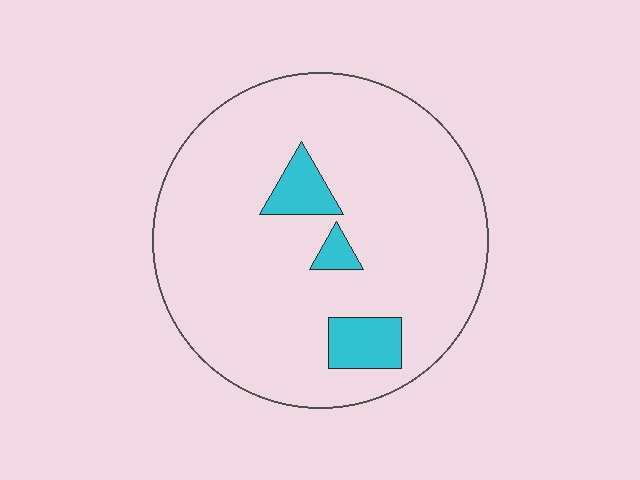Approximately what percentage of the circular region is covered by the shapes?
Approximately 10%.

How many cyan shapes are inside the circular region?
3.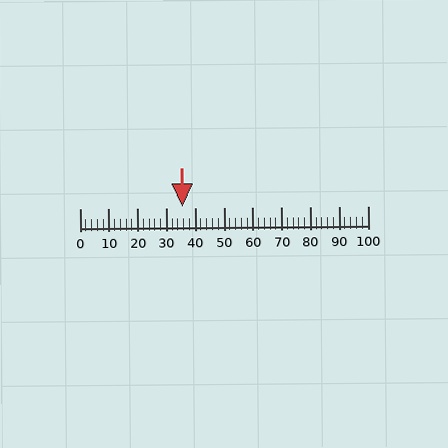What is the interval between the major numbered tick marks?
The major tick marks are spaced 10 units apart.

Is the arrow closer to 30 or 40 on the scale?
The arrow is closer to 40.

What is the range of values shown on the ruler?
The ruler shows values from 0 to 100.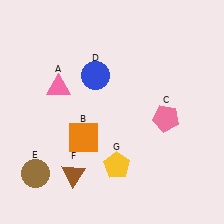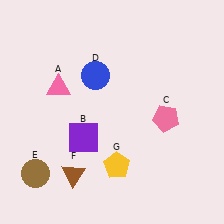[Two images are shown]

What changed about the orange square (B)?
In Image 1, B is orange. In Image 2, it changed to purple.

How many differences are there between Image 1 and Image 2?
There is 1 difference between the two images.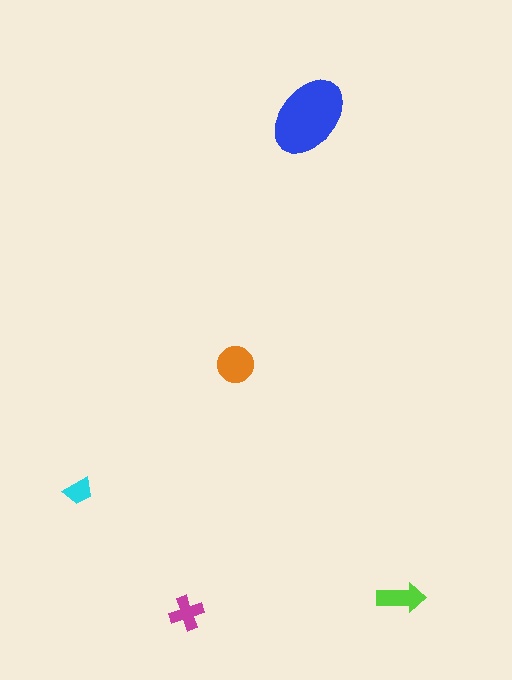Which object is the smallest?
The cyan trapezoid.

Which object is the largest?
The blue ellipse.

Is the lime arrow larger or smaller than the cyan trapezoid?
Larger.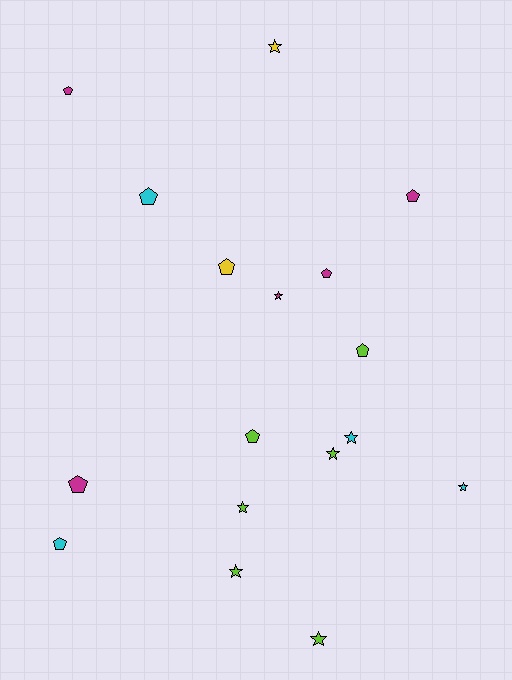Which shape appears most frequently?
Pentagon, with 9 objects.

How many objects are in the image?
There are 17 objects.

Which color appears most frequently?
Lime, with 6 objects.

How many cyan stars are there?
There are 2 cyan stars.